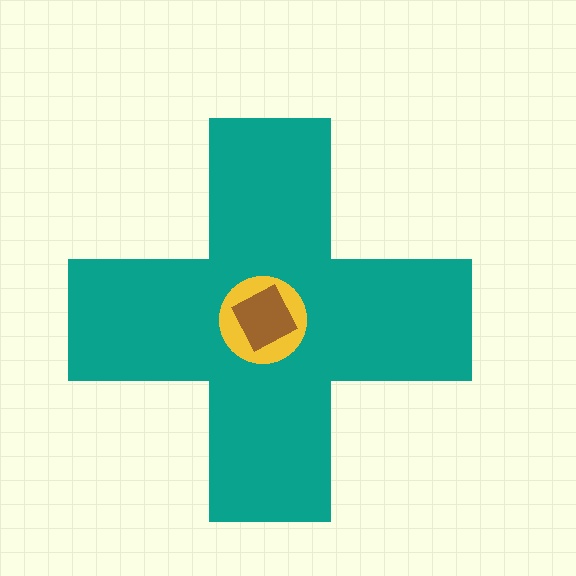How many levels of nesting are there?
3.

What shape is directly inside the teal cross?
The yellow circle.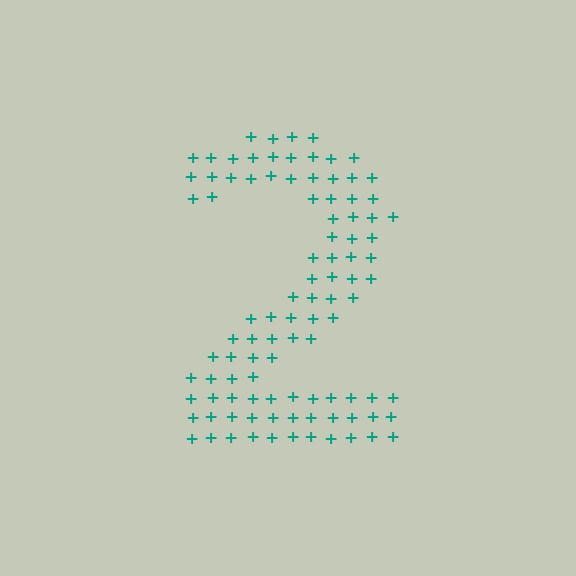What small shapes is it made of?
It is made of small plus signs.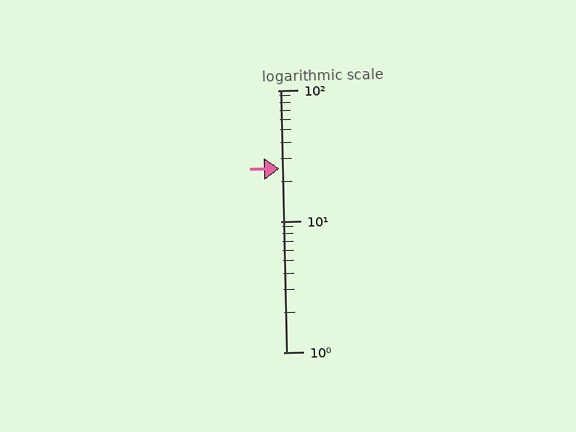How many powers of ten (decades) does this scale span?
The scale spans 2 decades, from 1 to 100.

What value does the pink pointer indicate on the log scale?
The pointer indicates approximately 25.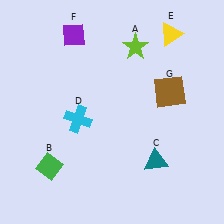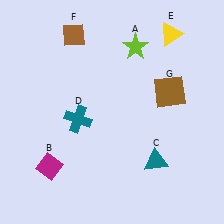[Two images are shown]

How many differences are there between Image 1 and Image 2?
There are 3 differences between the two images.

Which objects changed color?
B changed from green to magenta. D changed from cyan to teal. F changed from purple to brown.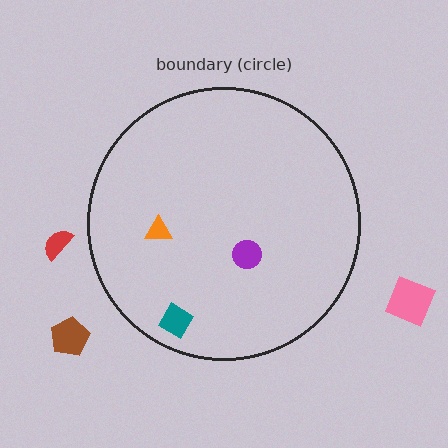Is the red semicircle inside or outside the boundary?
Outside.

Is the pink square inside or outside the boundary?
Outside.